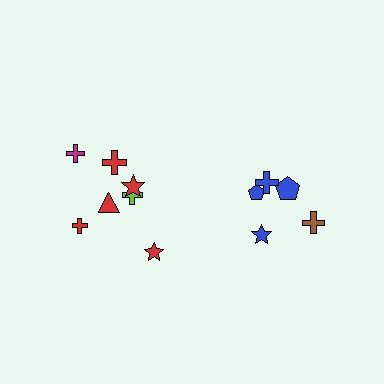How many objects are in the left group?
There are 7 objects.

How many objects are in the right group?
There are 5 objects.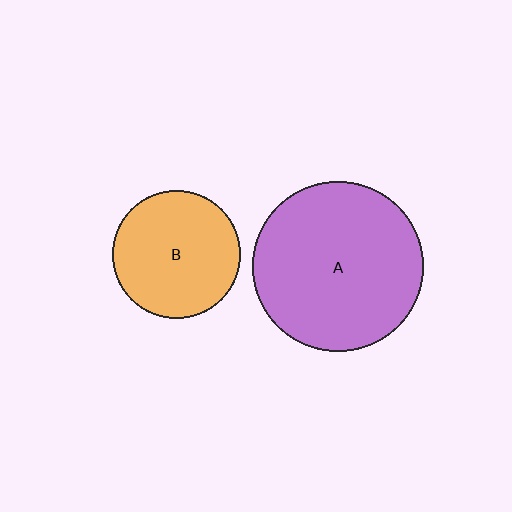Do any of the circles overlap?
No, none of the circles overlap.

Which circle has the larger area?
Circle A (purple).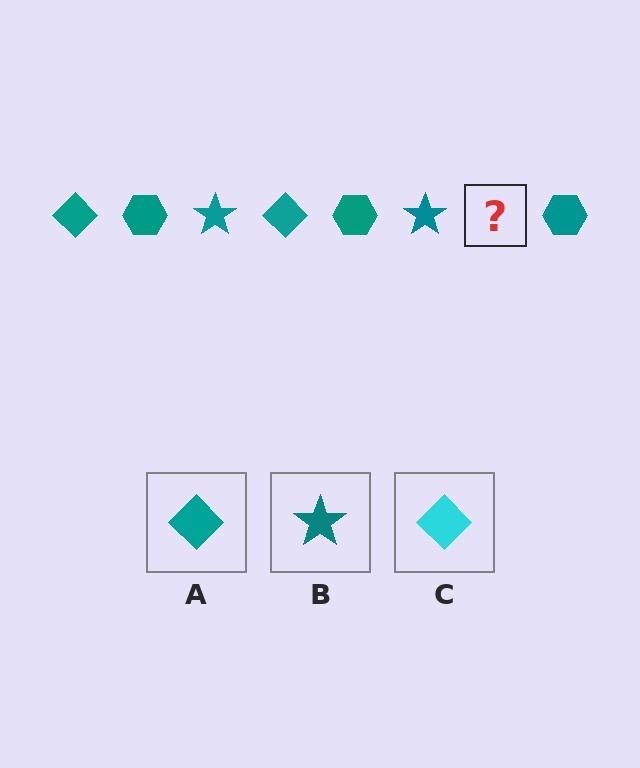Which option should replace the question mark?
Option A.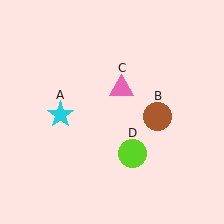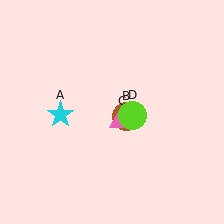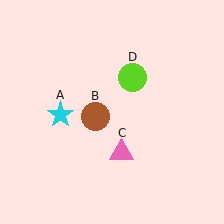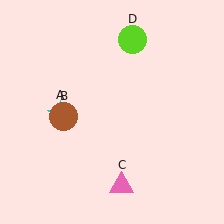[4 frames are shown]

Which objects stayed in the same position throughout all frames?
Cyan star (object A) remained stationary.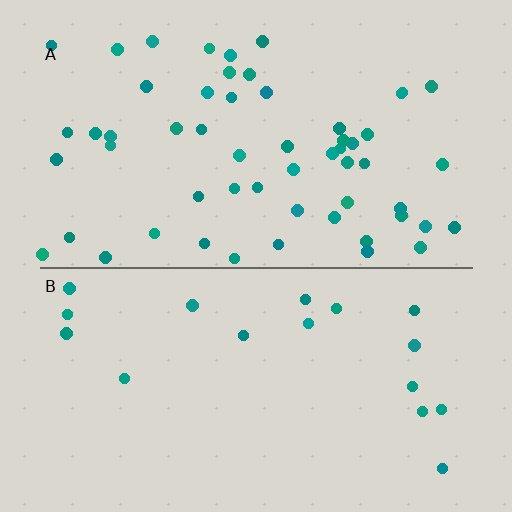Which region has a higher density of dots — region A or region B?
A (the top).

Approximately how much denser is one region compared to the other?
Approximately 3.2× — region A over region B.